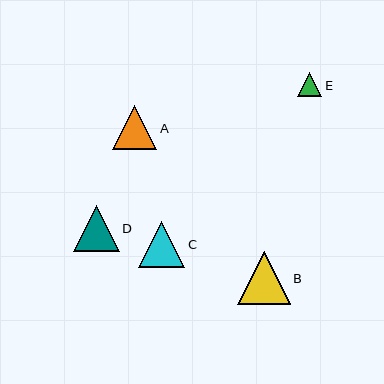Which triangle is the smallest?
Triangle E is the smallest with a size of approximately 24 pixels.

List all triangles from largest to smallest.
From largest to smallest: B, D, C, A, E.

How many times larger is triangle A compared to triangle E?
Triangle A is approximately 1.8 times the size of triangle E.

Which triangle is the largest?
Triangle B is the largest with a size of approximately 53 pixels.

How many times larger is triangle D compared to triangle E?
Triangle D is approximately 1.9 times the size of triangle E.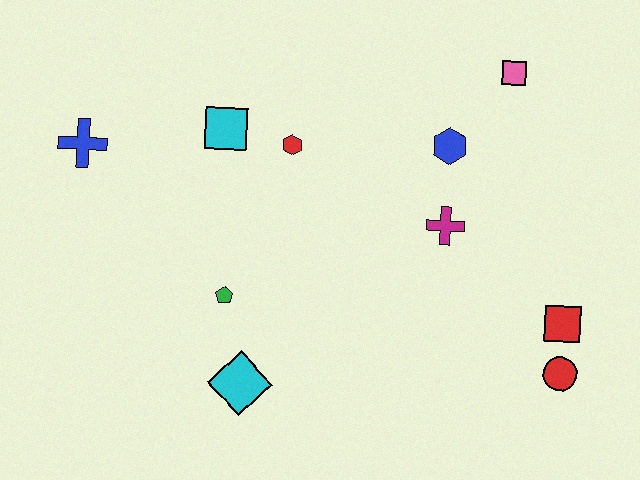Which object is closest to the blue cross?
The cyan square is closest to the blue cross.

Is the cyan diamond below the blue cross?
Yes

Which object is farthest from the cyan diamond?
The pink square is farthest from the cyan diamond.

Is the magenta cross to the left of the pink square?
Yes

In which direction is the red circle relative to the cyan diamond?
The red circle is to the right of the cyan diamond.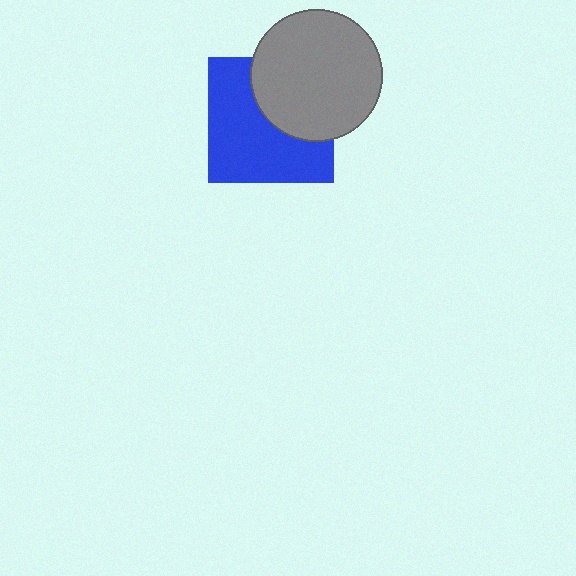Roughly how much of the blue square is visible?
About half of it is visible (roughly 62%).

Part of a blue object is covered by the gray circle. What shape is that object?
It is a square.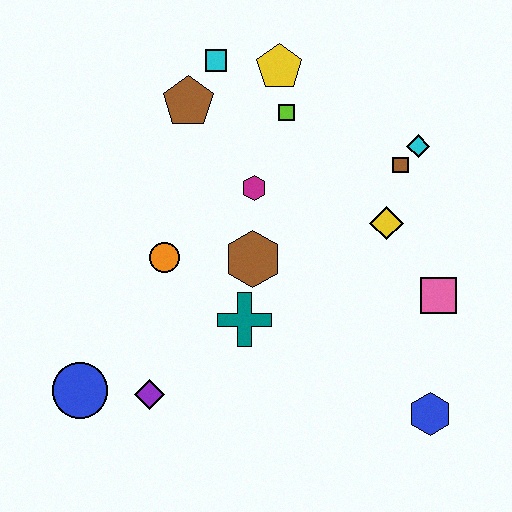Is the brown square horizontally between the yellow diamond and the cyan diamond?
Yes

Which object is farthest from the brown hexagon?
The blue hexagon is farthest from the brown hexagon.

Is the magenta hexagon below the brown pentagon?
Yes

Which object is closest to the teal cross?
The brown hexagon is closest to the teal cross.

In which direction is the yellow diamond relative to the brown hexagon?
The yellow diamond is to the right of the brown hexagon.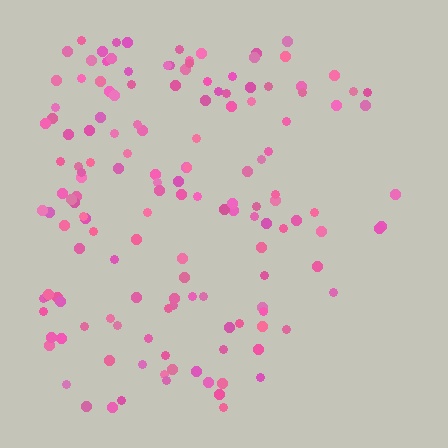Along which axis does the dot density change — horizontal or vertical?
Horizontal.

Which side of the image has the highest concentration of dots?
The left.